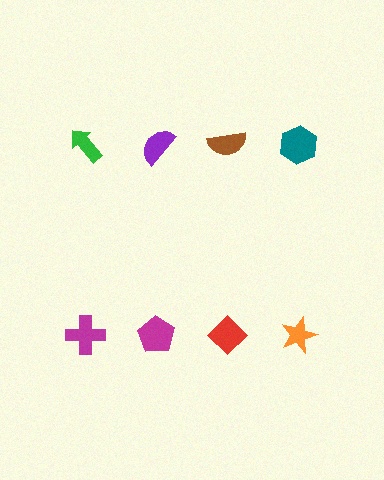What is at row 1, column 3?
A brown semicircle.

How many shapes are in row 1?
4 shapes.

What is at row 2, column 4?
An orange star.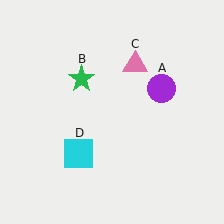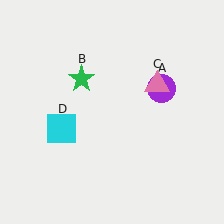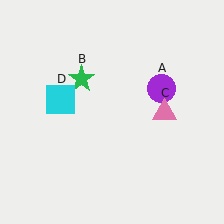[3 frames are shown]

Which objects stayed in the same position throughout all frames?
Purple circle (object A) and green star (object B) remained stationary.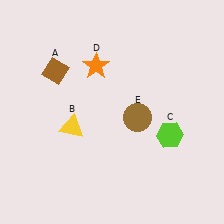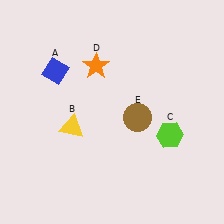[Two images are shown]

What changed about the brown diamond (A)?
In Image 1, A is brown. In Image 2, it changed to blue.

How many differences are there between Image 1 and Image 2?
There is 1 difference between the two images.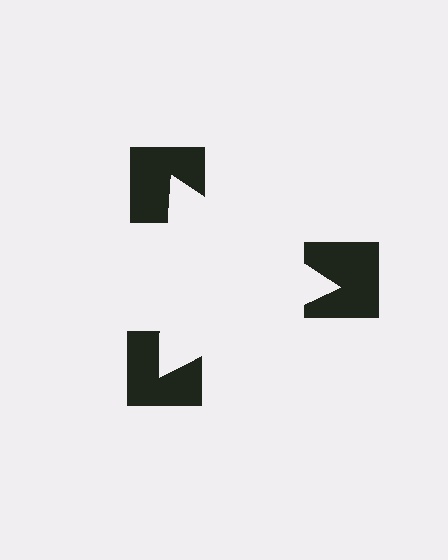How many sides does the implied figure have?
3 sides.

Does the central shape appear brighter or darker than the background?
It typically appears slightly brighter than the background, even though no actual brightness change is drawn.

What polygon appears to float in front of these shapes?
An illusory triangle — its edges are inferred from the aligned wedge cuts in the notched squares, not physically drawn.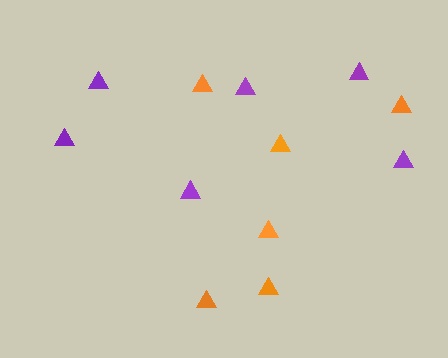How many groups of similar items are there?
There are 2 groups: one group of purple triangles (6) and one group of orange triangles (6).